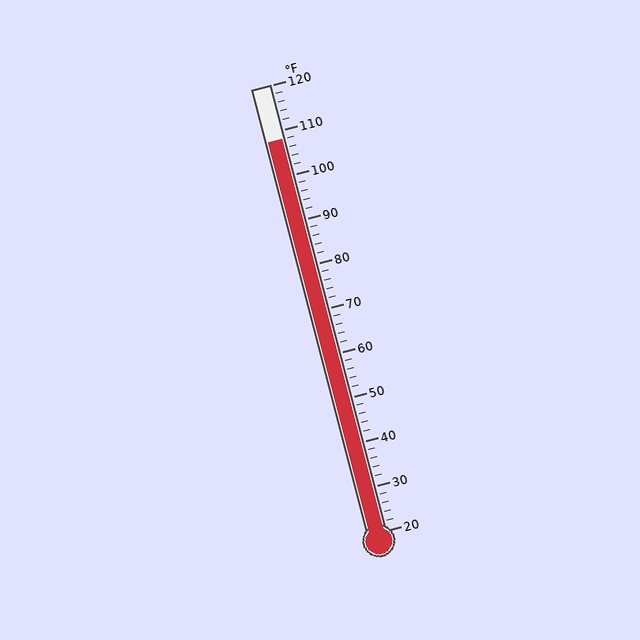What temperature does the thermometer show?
The thermometer shows approximately 108°F.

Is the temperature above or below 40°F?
The temperature is above 40°F.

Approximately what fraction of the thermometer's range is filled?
The thermometer is filled to approximately 90% of its range.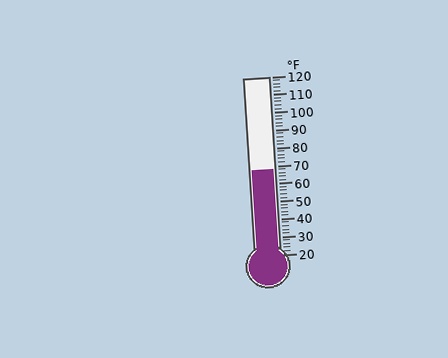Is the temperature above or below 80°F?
The temperature is below 80°F.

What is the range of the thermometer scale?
The thermometer scale ranges from 20°F to 120°F.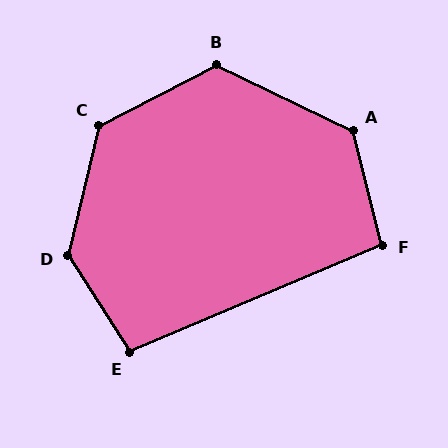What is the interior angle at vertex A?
Approximately 130 degrees (obtuse).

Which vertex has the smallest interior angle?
F, at approximately 99 degrees.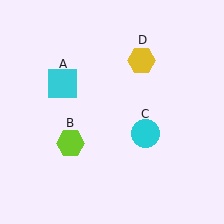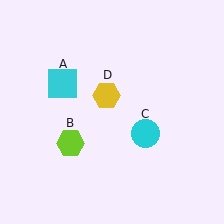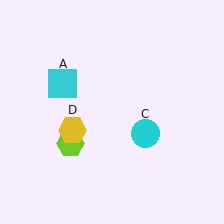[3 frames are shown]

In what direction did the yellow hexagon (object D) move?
The yellow hexagon (object D) moved down and to the left.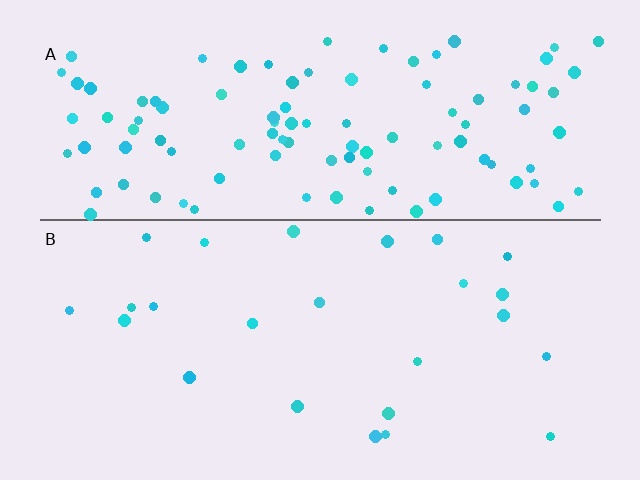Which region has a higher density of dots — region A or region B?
A (the top).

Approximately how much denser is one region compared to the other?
Approximately 4.3× — region A over region B.